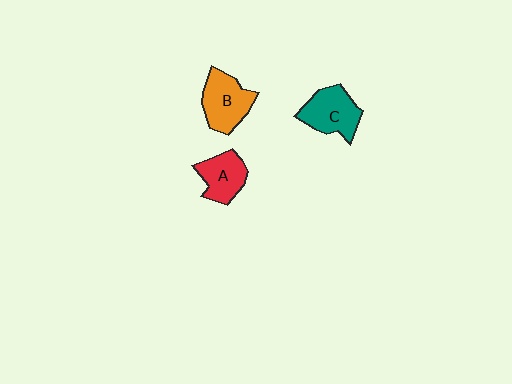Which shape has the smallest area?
Shape A (red).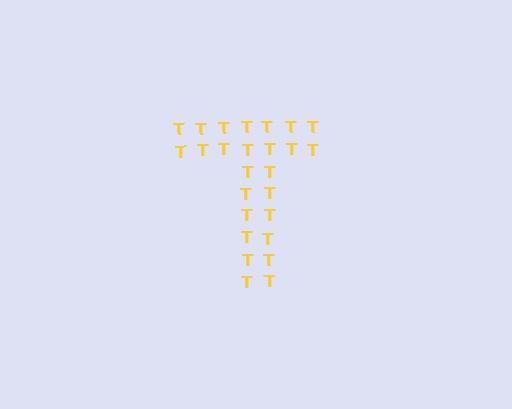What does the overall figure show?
The overall figure shows the letter T.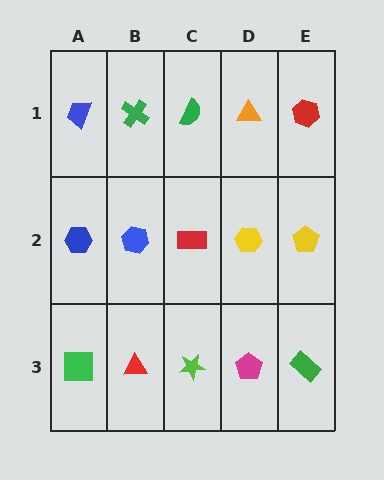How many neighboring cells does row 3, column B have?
3.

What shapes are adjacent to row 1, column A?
A blue hexagon (row 2, column A), a green cross (row 1, column B).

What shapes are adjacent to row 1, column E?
A yellow pentagon (row 2, column E), an orange triangle (row 1, column D).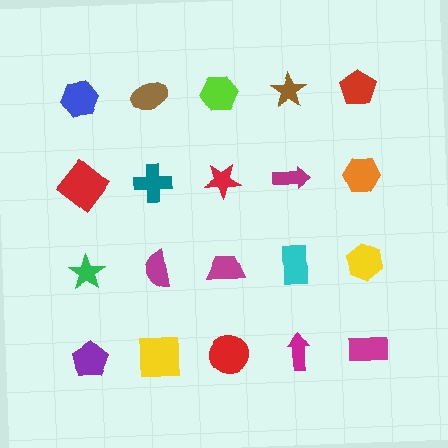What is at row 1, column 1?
A blue hexagon.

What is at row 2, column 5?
An orange hexagon.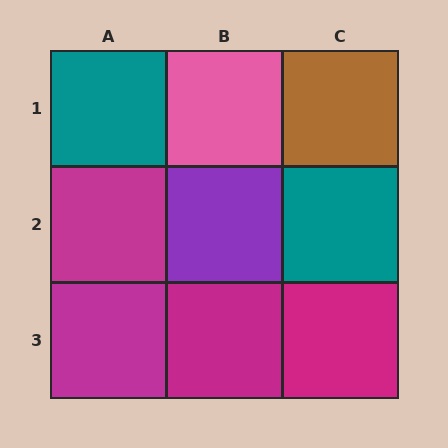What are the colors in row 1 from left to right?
Teal, pink, brown.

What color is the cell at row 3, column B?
Magenta.